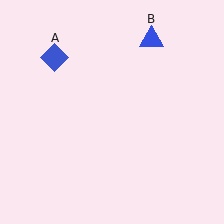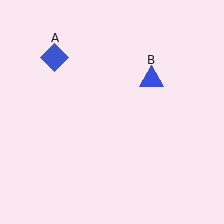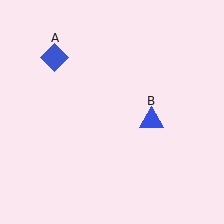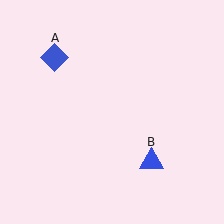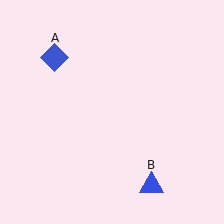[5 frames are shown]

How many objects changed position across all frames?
1 object changed position: blue triangle (object B).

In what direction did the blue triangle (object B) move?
The blue triangle (object B) moved down.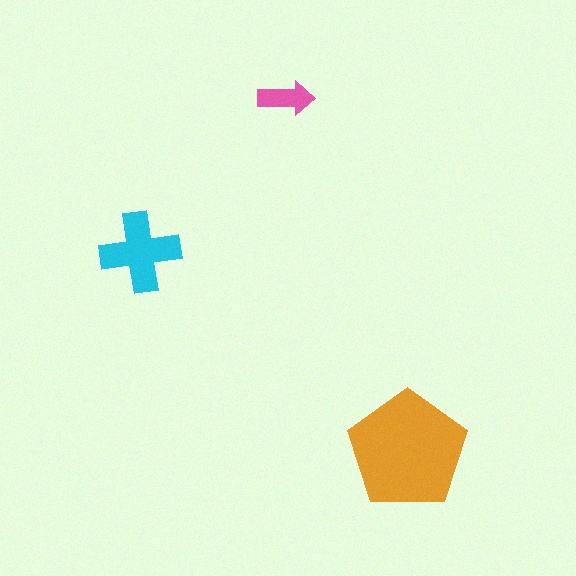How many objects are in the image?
There are 3 objects in the image.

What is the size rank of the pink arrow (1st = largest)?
3rd.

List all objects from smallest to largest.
The pink arrow, the cyan cross, the orange pentagon.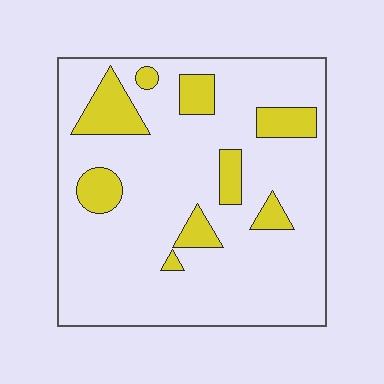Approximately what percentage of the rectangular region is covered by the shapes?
Approximately 15%.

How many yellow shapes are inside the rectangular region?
9.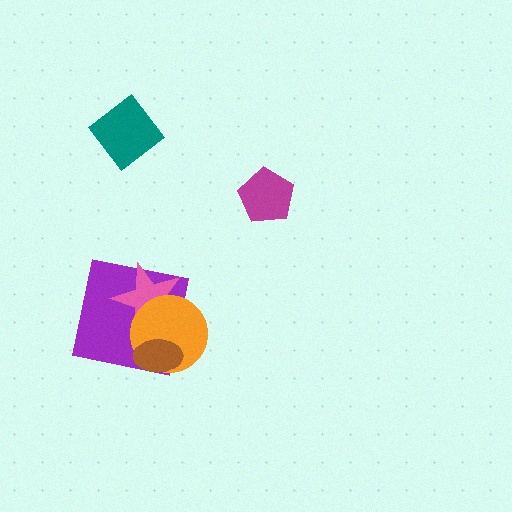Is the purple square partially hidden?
Yes, it is partially covered by another shape.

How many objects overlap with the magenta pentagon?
0 objects overlap with the magenta pentagon.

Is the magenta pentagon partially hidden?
No, no other shape covers it.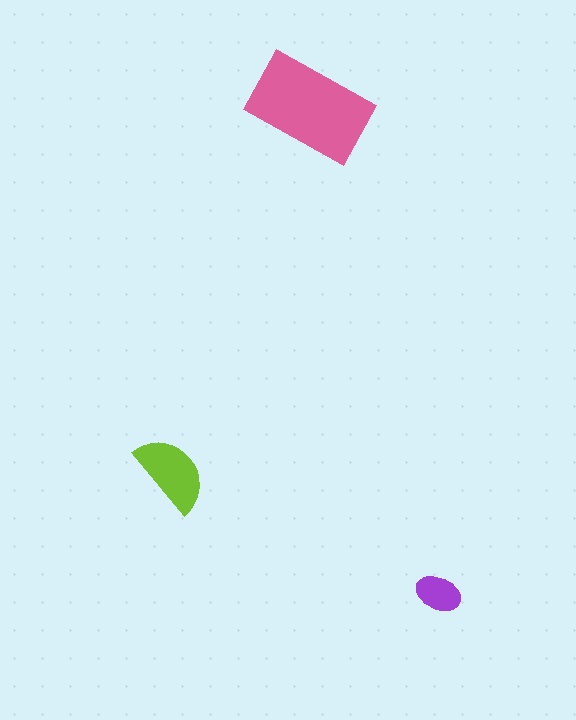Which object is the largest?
The pink rectangle.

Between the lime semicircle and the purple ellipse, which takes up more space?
The lime semicircle.